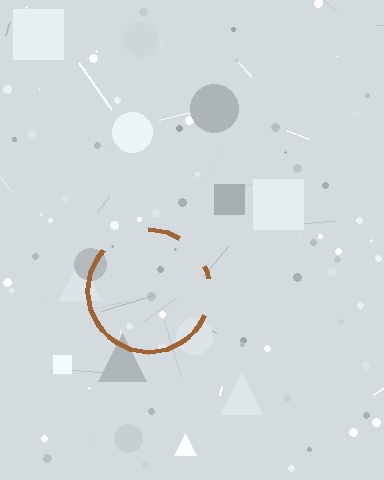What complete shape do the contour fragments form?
The contour fragments form a circle.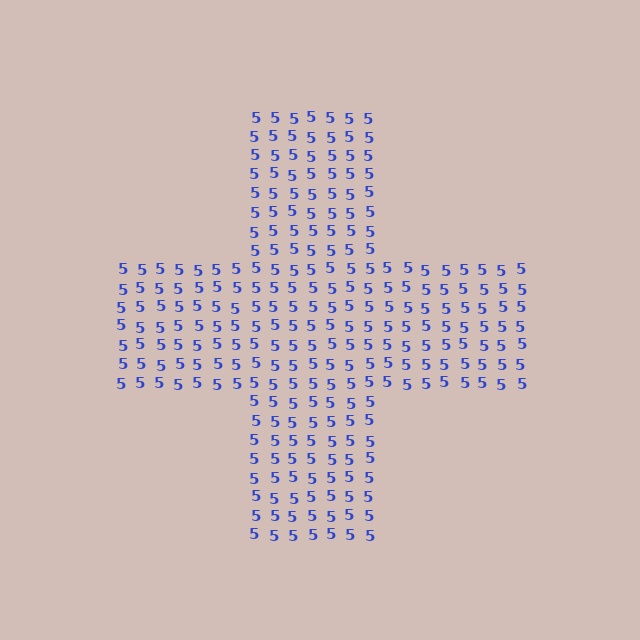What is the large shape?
The large shape is a cross.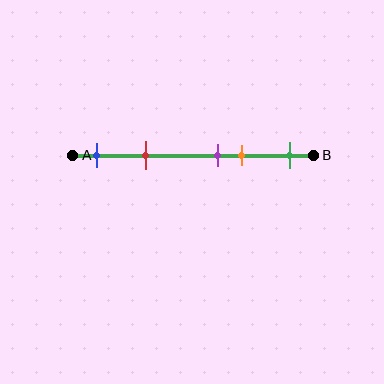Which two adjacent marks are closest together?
The purple and orange marks are the closest adjacent pair.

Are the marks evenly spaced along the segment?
No, the marks are not evenly spaced.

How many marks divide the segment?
There are 5 marks dividing the segment.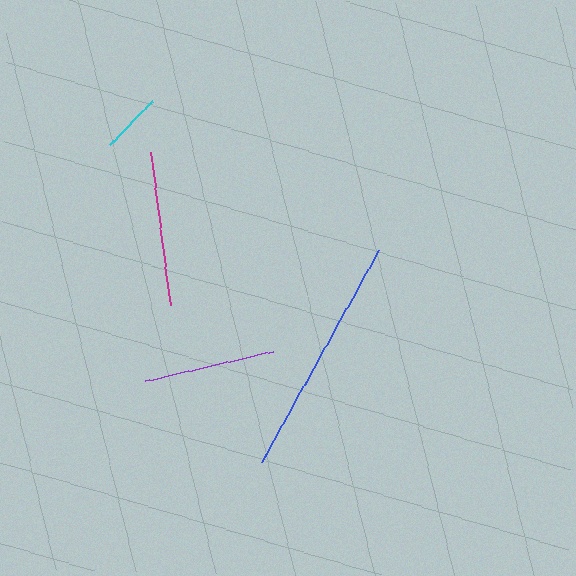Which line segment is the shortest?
The cyan line is the shortest at approximately 62 pixels.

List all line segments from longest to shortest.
From longest to shortest: blue, magenta, purple, cyan.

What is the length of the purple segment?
The purple segment is approximately 133 pixels long.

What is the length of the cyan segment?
The cyan segment is approximately 62 pixels long.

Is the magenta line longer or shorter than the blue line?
The blue line is longer than the magenta line.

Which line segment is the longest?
The blue line is the longest at approximately 243 pixels.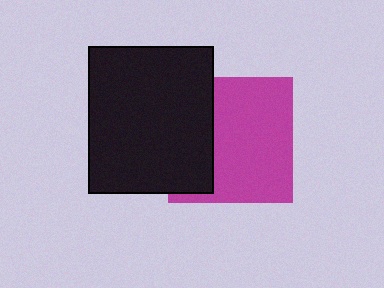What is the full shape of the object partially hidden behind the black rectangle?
The partially hidden object is a magenta square.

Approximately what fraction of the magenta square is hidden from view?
Roughly 34% of the magenta square is hidden behind the black rectangle.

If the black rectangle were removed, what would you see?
You would see the complete magenta square.